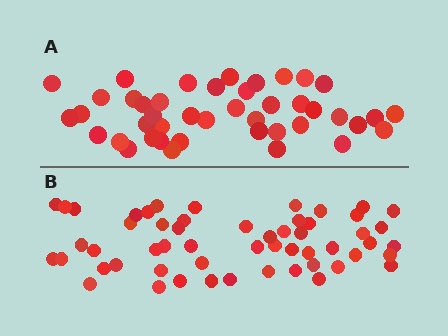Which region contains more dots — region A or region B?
Region B (the bottom region) has more dots.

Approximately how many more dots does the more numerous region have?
Region B has roughly 12 or so more dots than region A.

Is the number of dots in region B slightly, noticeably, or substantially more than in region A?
Region B has noticeably more, but not dramatically so. The ratio is roughly 1.3 to 1.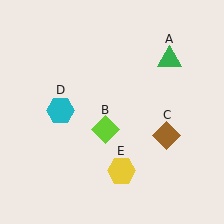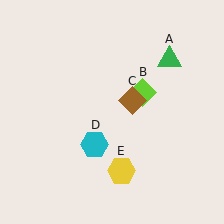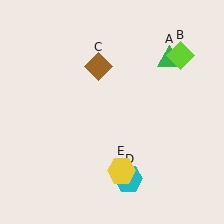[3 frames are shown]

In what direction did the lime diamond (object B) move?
The lime diamond (object B) moved up and to the right.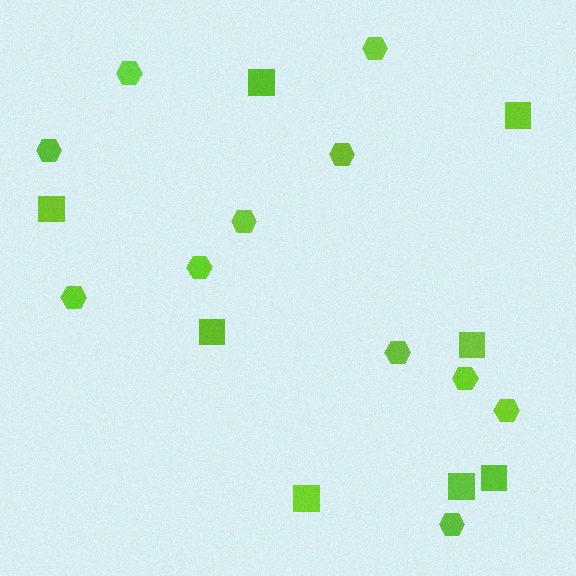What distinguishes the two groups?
There are 2 groups: one group of squares (8) and one group of hexagons (11).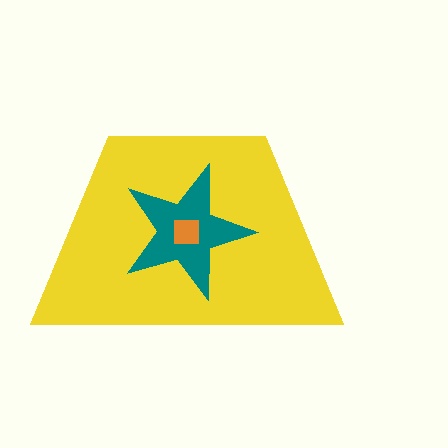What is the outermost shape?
The yellow trapezoid.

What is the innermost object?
The orange square.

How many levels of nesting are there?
3.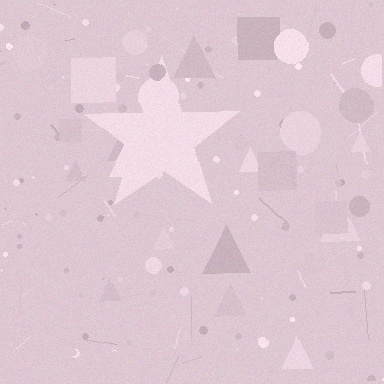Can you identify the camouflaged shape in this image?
The camouflaged shape is a star.